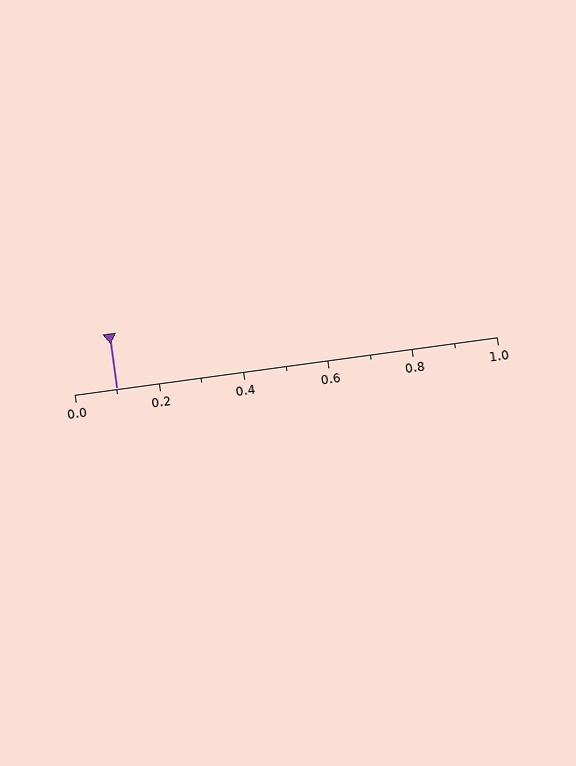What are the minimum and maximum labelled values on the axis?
The axis runs from 0.0 to 1.0.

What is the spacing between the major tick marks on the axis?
The major ticks are spaced 0.2 apart.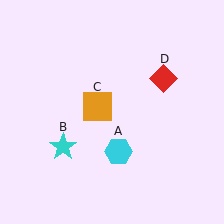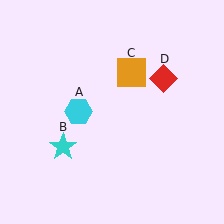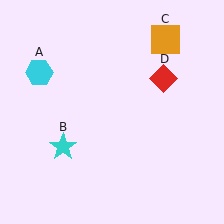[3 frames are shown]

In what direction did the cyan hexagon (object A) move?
The cyan hexagon (object A) moved up and to the left.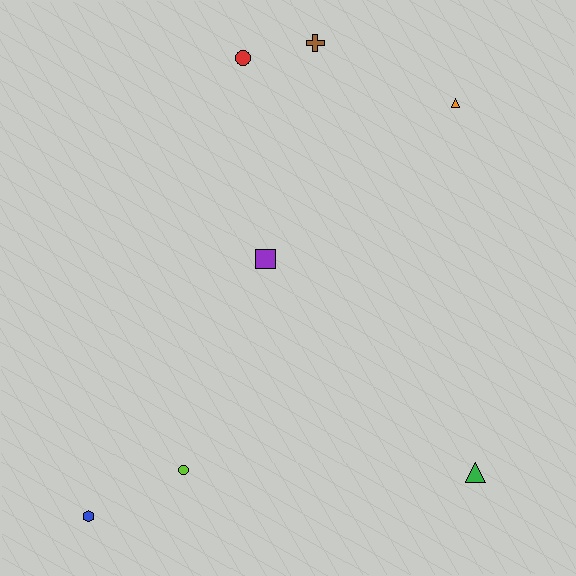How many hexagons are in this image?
There is 1 hexagon.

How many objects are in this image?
There are 7 objects.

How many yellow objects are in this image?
There are no yellow objects.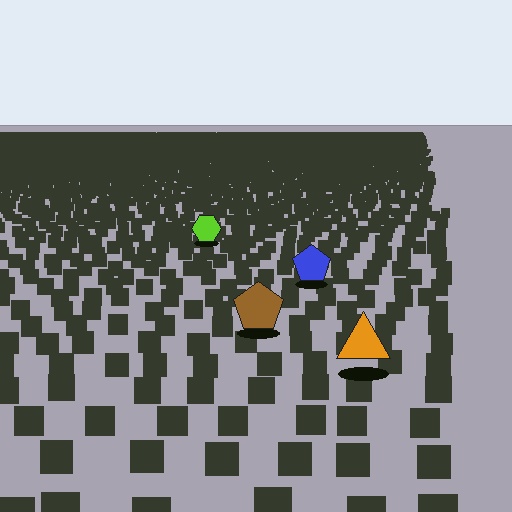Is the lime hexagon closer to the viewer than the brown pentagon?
No. The brown pentagon is closer — you can tell from the texture gradient: the ground texture is coarser near it.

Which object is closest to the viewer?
The orange triangle is closest. The texture marks near it are larger and more spread out.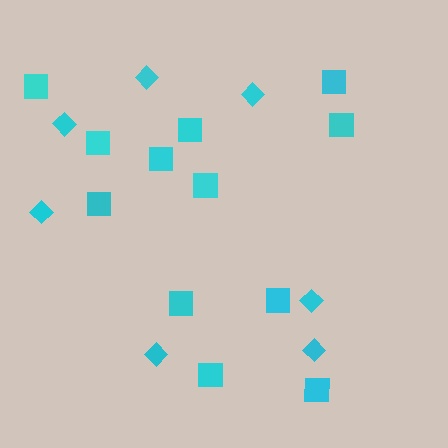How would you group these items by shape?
There are 2 groups: one group of squares (12) and one group of diamonds (7).